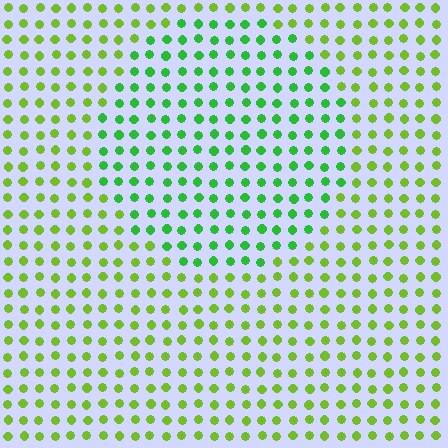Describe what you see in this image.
The image is filled with small lime elements in a uniform arrangement. A circle-shaped region is visible where the elements are tinted to a slightly different hue, forming a subtle color boundary.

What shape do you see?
I see a circle.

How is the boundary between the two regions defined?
The boundary is defined purely by a slight shift in hue (about 34 degrees). Spacing, size, and orientation are identical on both sides.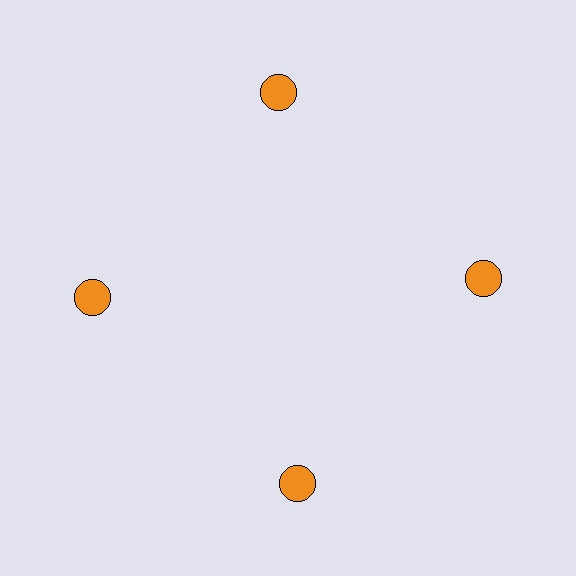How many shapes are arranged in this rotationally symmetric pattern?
There are 4 shapes, arranged in 4 groups of 1.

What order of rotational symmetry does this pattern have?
This pattern has 4-fold rotational symmetry.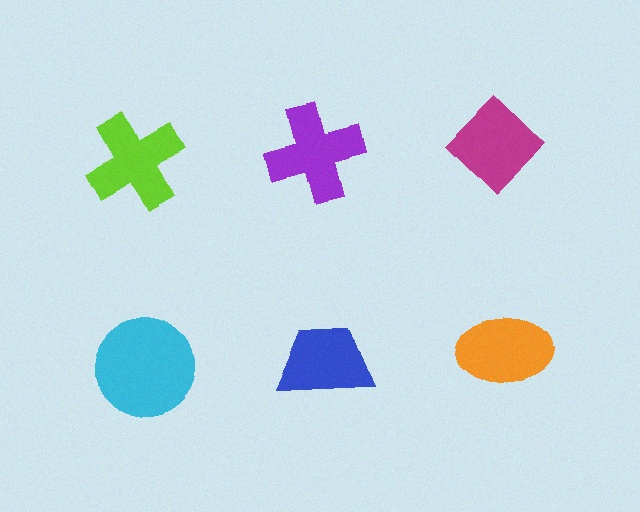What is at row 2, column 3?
An orange ellipse.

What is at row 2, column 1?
A cyan circle.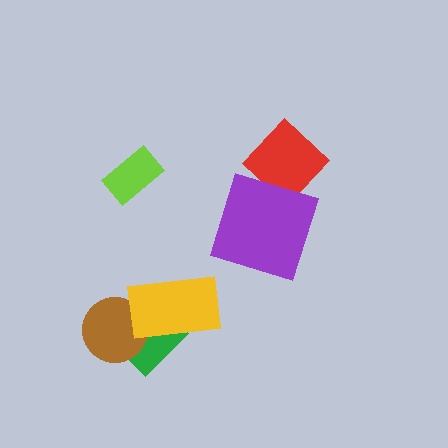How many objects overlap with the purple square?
0 objects overlap with the purple square.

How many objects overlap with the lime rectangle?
0 objects overlap with the lime rectangle.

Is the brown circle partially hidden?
Yes, it is partially covered by another shape.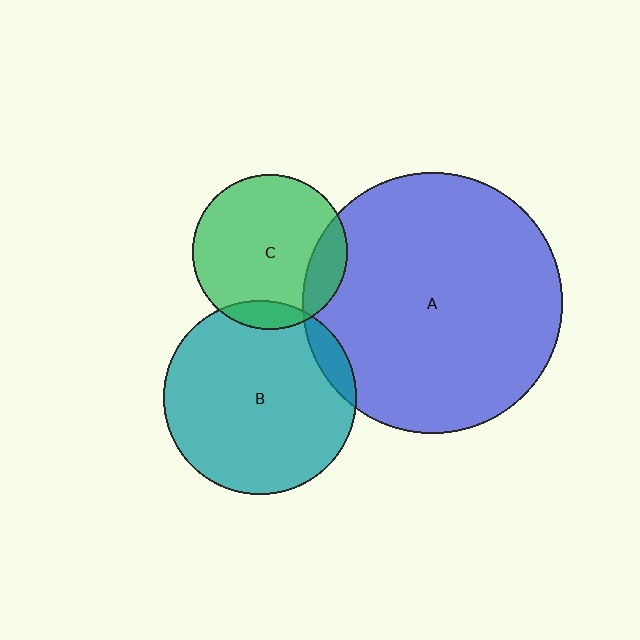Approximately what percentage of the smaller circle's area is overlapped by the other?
Approximately 15%.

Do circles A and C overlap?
Yes.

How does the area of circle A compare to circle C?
Approximately 2.8 times.